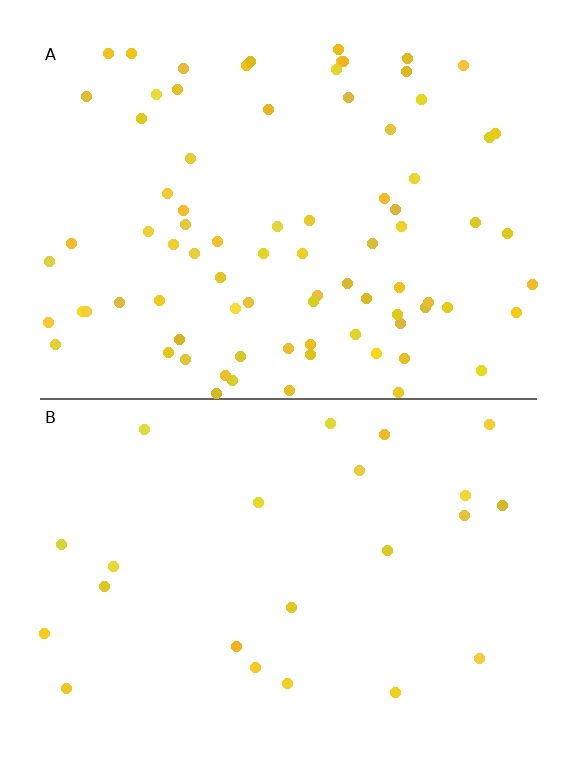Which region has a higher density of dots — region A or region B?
A (the top).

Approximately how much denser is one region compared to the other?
Approximately 3.5× — region A over region B.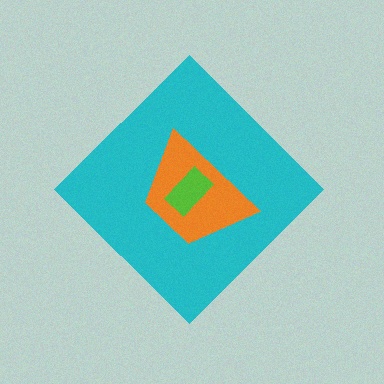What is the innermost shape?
The lime rectangle.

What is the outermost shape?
The cyan diamond.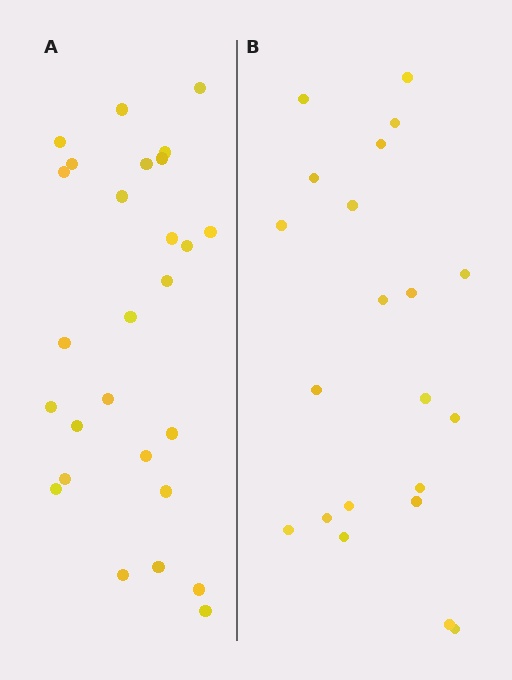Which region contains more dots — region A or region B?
Region A (the left region) has more dots.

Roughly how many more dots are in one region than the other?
Region A has about 6 more dots than region B.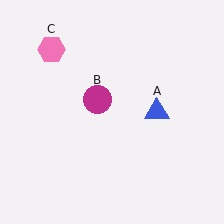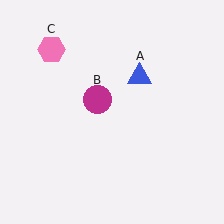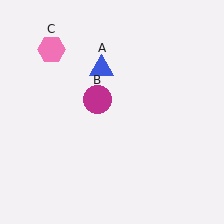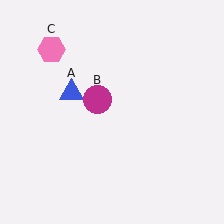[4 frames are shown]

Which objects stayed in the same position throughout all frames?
Magenta circle (object B) and pink hexagon (object C) remained stationary.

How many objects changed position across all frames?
1 object changed position: blue triangle (object A).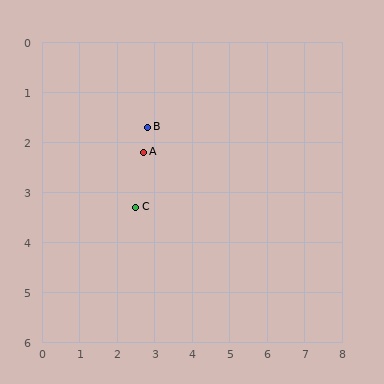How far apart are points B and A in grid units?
Points B and A are about 0.5 grid units apart.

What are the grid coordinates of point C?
Point C is at approximately (2.5, 3.3).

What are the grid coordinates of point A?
Point A is at approximately (2.7, 2.2).